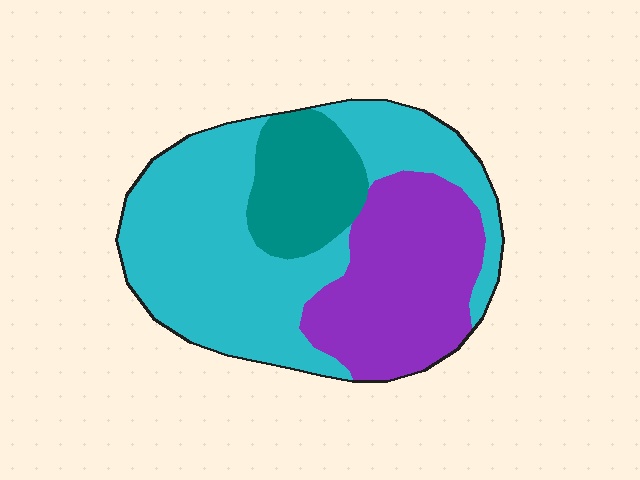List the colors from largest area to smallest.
From largest to smallest: cyan, purple, teal.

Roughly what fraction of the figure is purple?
Purple takes up about one third (1/3) of the figure.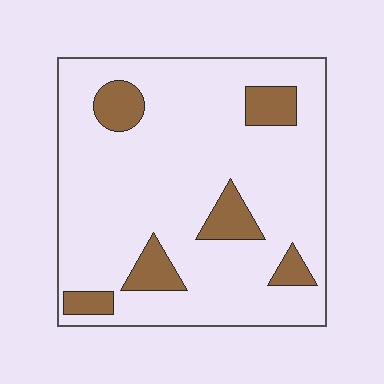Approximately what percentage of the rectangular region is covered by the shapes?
Approximately 15%.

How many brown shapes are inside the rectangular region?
6.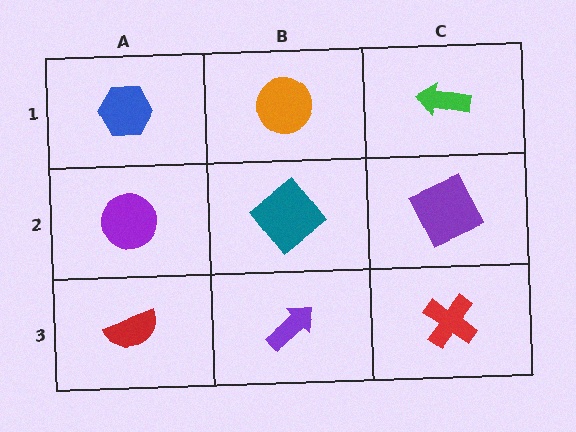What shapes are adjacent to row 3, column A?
A purple circle (row 2, column A), a purple arrow (row 3, column B).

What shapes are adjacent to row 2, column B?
An orange circle (row 1, column B), a purple arrow (row 3, column B), a purple circle (row 2, column A), a purple square (row 2, column C).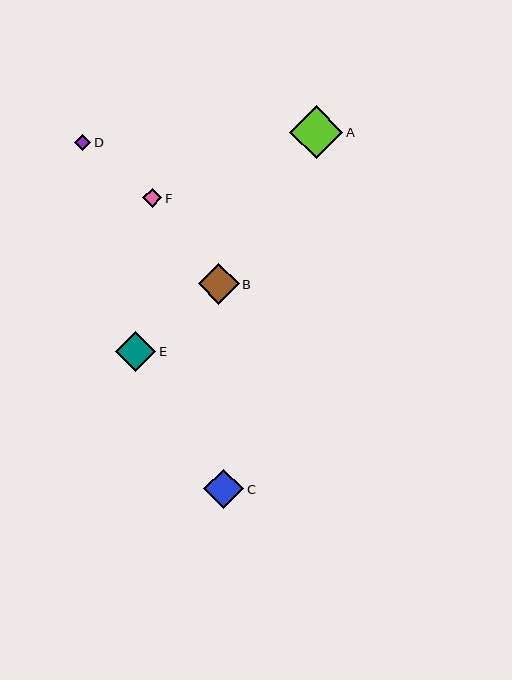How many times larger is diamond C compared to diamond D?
Diamond C is approximately 2.5 times the size of diamond D.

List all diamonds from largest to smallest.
From largest to smallest: A, B, C, E, F, D.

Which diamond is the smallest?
Diamond D is the smallest with a size of approximately 16 pixels.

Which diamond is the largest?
Diamond A is the largest with a size of approximately 53 pixels.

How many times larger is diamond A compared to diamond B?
Diamond A is approximately 1.3 times the size of diamond B.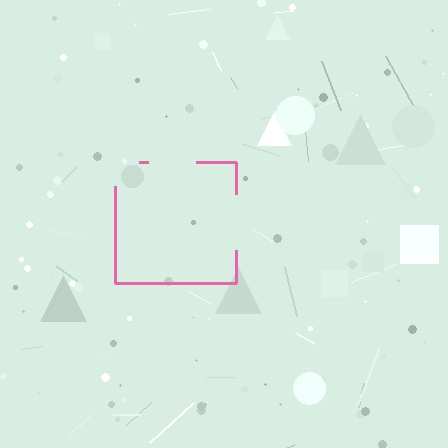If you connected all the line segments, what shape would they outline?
They would outline a square.